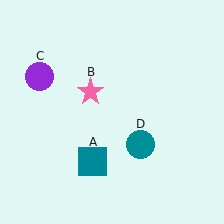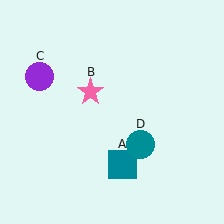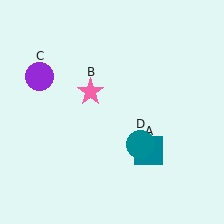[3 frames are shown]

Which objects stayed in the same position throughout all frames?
Pink star (object B) and purple circle (object C) and teal circle (object D) remained stationary.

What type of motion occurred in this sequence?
The teal square (object A) rotated counterclockwise around the center of the scene.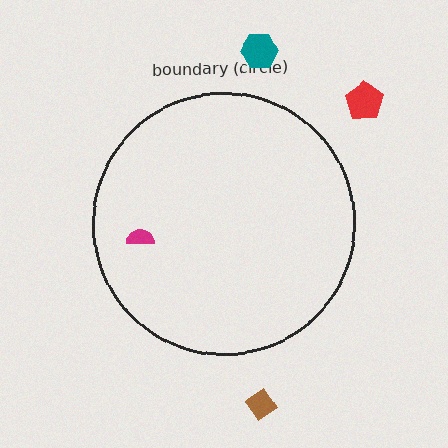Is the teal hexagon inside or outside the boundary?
Outside.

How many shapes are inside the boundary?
1 inside, 3 outside.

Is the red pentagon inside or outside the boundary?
Outside.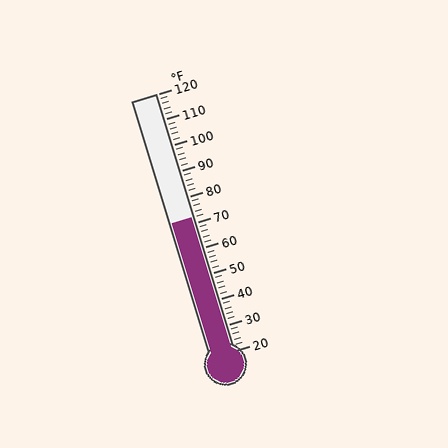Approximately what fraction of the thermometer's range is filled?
The thermometer is filled to approximately 50% of its range.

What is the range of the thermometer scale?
The thermometer scale ranges from 20°F to 120°F.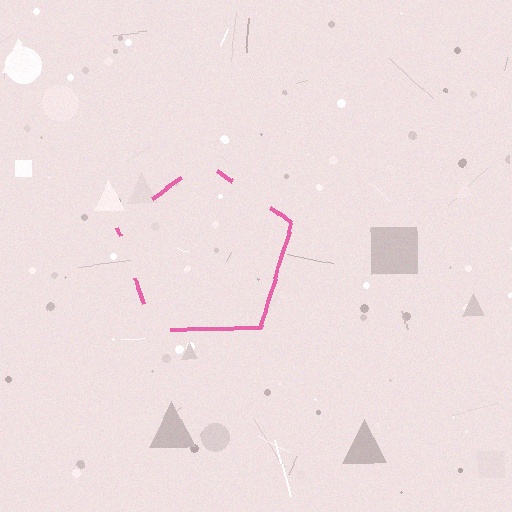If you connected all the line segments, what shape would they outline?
They would outline a pentagon.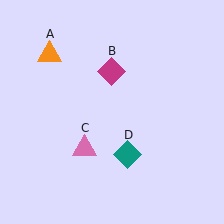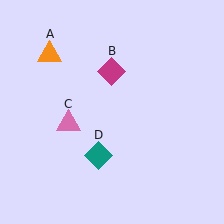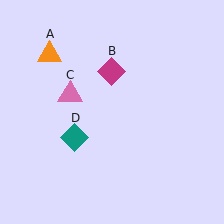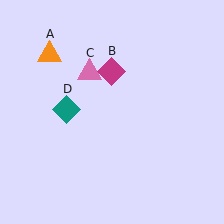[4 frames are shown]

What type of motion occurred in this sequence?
The pink triangle (object C), teal diamond (object D) rotated clockwise around the center of the scene.